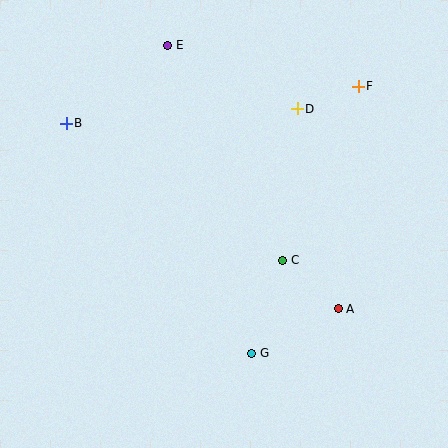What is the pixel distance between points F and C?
The distance between F and C is 190 pixels.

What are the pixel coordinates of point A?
Point A is at (338, 309).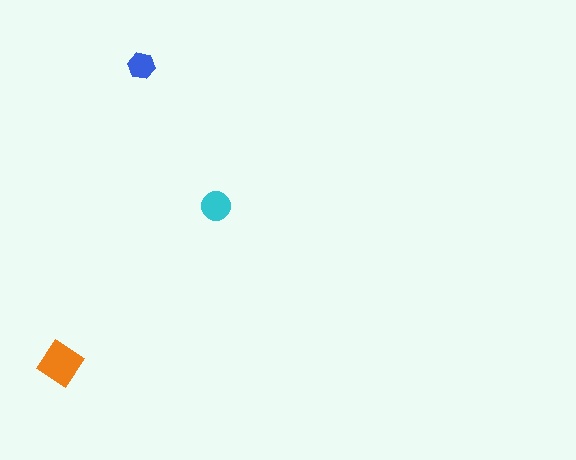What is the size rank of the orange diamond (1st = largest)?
1st.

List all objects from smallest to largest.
The blue hexagon, the cyan circle, the orange diamond.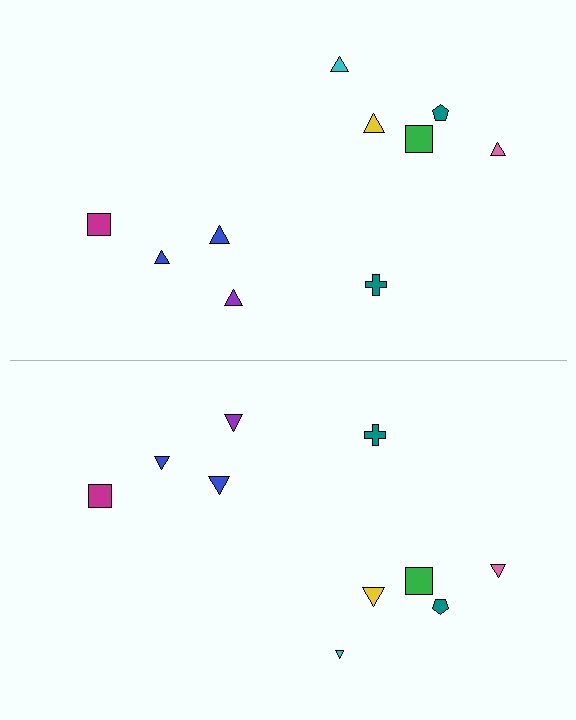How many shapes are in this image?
There are 20 shapes in this image.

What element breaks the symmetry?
The cyan triangle on the bottom side has a different size than its mirror counterpart.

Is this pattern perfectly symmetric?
No, the pattern is not perfectly symmetric. The cyan triangle on the bottom side has a different size than its mirror counterpart.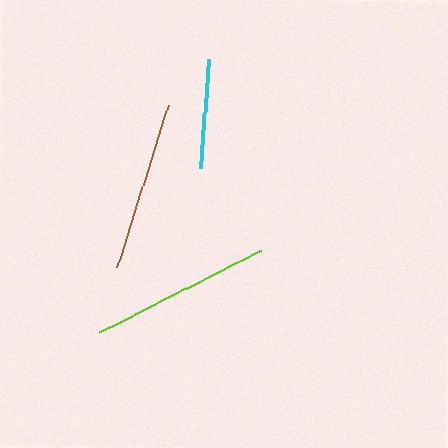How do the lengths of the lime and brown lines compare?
The lime and brown lines are approximately the same length.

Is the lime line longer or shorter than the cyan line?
The lime line is longer than the cyan line.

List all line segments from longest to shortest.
From longest to shortest: lime, brown, cyan.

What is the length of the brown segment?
The brown segment is approximately 170 pixels long.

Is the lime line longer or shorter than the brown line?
The lime line is longer than the brown line.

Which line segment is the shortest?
The cyan line is the shortest at approximately 109 pixels.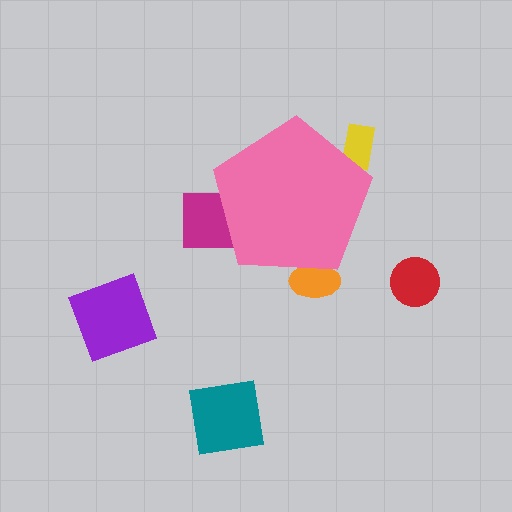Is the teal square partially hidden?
No, the teal square is fully visible.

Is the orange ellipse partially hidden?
Yes, the orange ellipse is partially hidden behind the pink pentagon.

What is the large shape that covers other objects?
A pink pentagon.